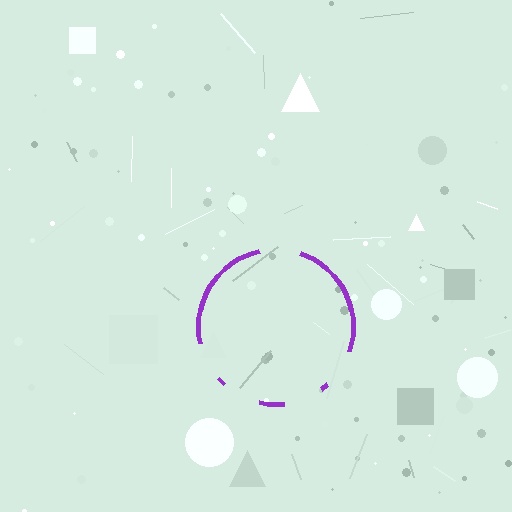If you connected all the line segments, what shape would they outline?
They would outline a circle.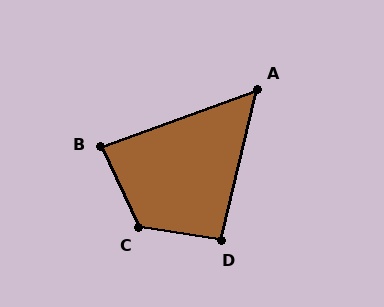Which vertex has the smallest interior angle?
A, at approximately 56 degrees.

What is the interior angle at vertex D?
Approximately 95 degrees (approximately right).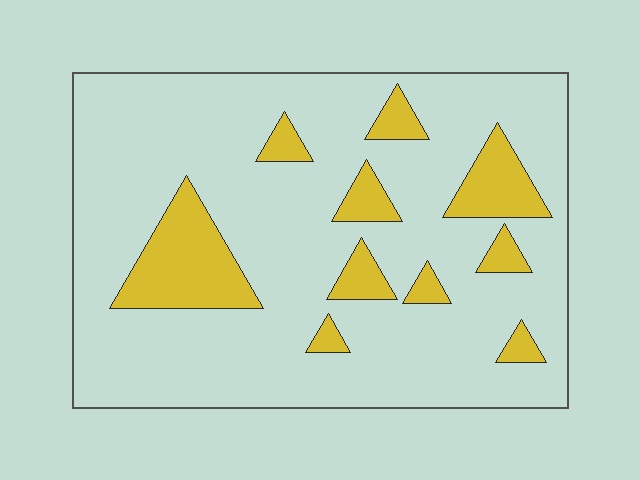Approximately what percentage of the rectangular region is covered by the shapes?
Approximately 15%.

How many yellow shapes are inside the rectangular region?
10.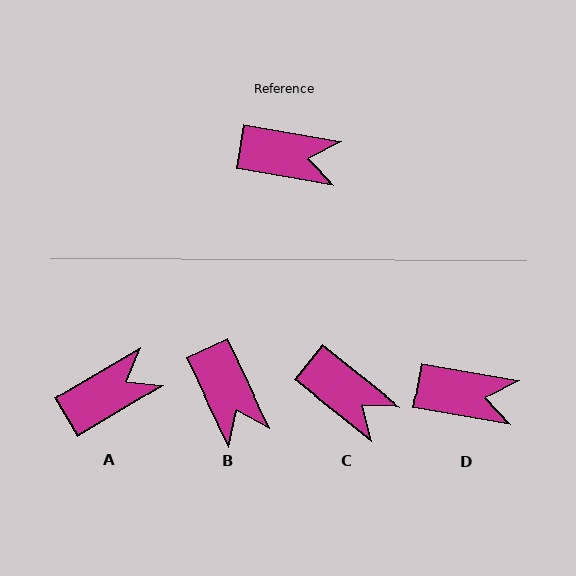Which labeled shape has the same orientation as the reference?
D.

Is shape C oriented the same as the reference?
No, it is off by about 28 degrees.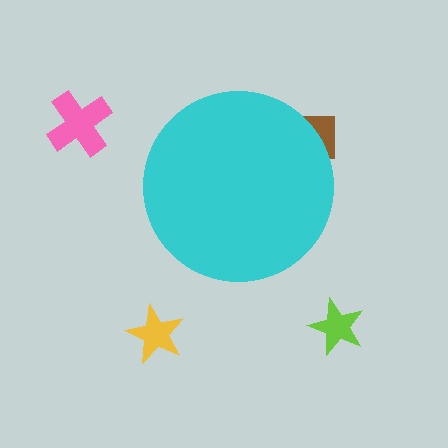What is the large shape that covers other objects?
A cyan circle.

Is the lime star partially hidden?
No, the lime star is fully visible.